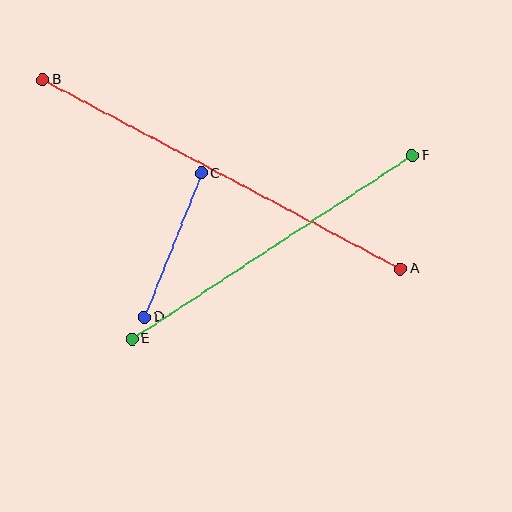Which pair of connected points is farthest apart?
Points A and B are farthest apart.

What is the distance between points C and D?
The distance is approximately 155 pixels.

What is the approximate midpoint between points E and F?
The midpoint is at approximately (272, 247) pixels.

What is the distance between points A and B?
The distance is approximately 405 pixels.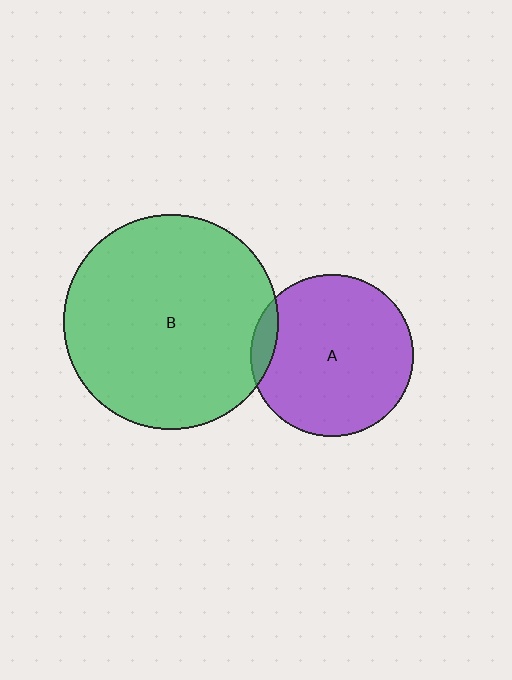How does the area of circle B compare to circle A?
Approximately 1.8 times.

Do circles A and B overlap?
Yes.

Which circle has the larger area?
Circle B (green).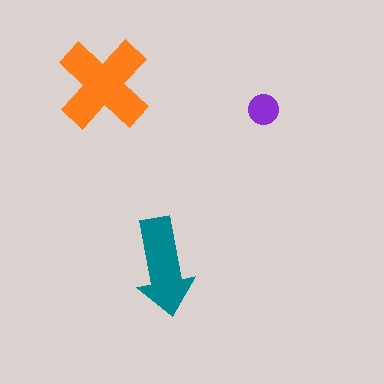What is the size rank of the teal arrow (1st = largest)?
2nd.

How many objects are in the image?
There are 3 objects in the image.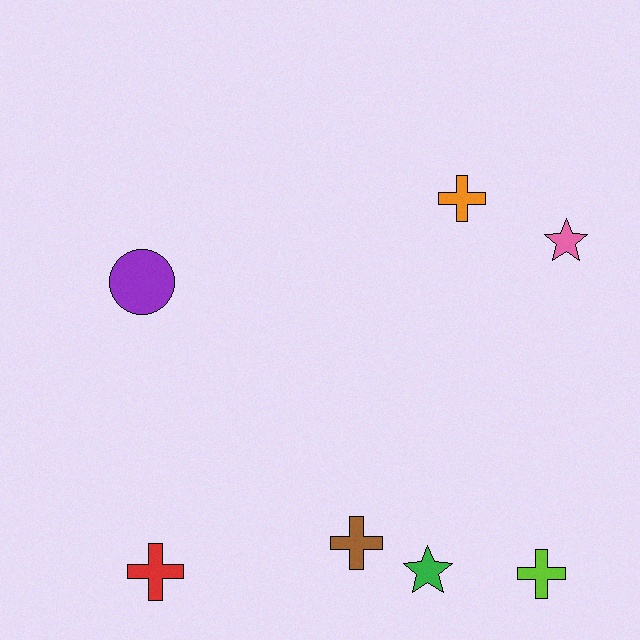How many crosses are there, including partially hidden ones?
There are 4 crosses.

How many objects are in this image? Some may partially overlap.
There are 7 objects.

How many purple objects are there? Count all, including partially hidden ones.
There is 1 purple object.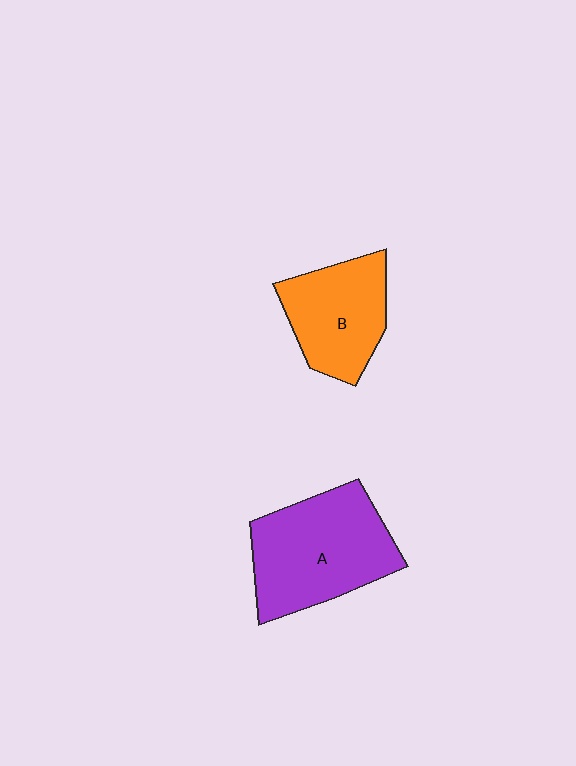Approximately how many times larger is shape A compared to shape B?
Approximately 1.4 times.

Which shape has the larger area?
Shape A (purple).